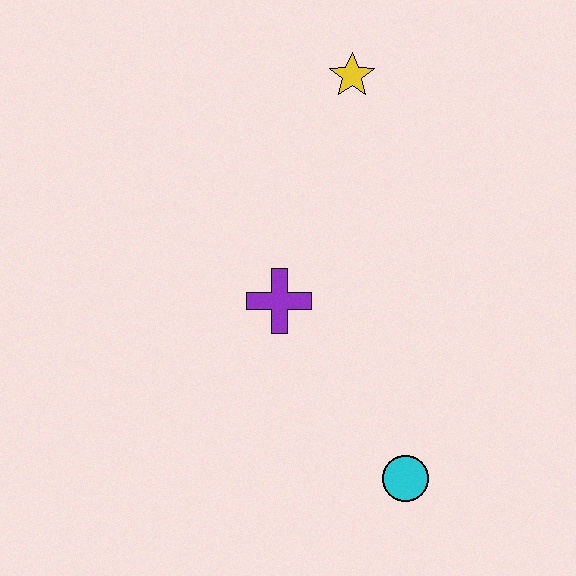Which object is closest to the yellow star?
The purple cross is closest to the yellow star.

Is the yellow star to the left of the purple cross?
No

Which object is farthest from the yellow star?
The cyan circle is farthest from the yellow star.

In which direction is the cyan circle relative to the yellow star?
The cyan circle is below the yellow star.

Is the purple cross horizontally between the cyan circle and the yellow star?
No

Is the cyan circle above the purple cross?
No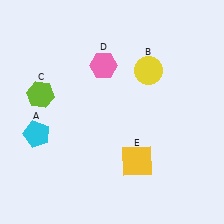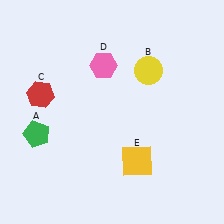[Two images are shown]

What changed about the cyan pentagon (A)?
In Image 1, A is cyan. In Image 2, it changed to green.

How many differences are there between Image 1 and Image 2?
There are 2 differences between the two images.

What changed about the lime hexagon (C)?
In Image 1, C is lime. In Image 2, it changed to red.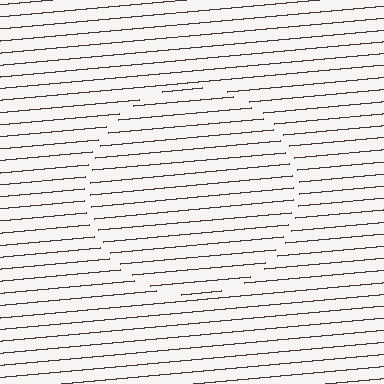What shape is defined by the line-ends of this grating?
An illusory circle. The interior of the shape contains the same grating, shifted by half a period — the contour is defined by the phase discontinuity where line-ends from the inner and outer gratings abut.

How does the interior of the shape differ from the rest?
The interior of the shape contains the same grating, shifted by half a period — the contour is defined by the phase discontinuity where line-ends from the inner and outer gratings abut.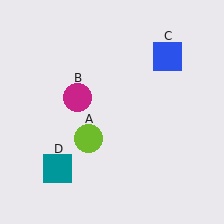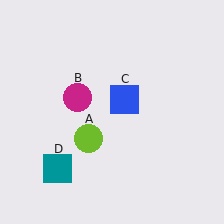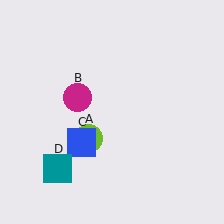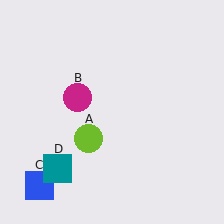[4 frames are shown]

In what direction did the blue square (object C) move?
The blue square (object C) moved down and to the left.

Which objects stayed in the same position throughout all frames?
Lime circle (object A) and magenta circle (object B) and teal square (object D) remained stationary.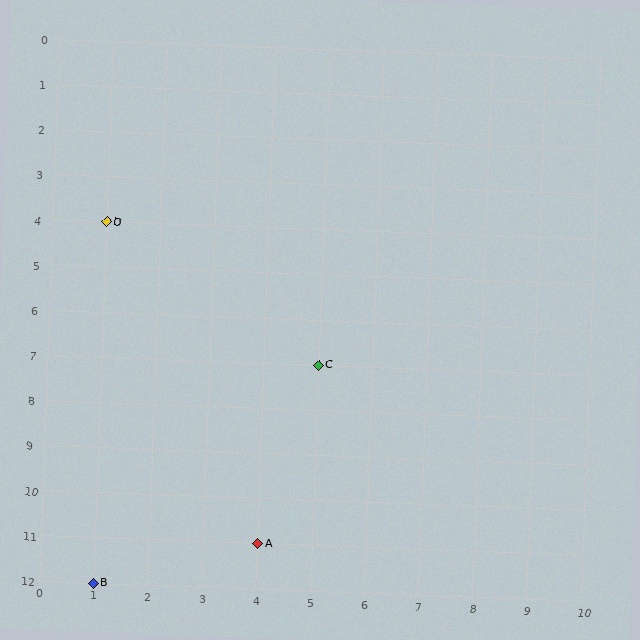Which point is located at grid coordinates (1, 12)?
Point B is at (1, 12).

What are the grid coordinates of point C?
Point C is at grid coordinates (5, 7).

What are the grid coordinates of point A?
Point A is at grid coordinates (4, 11).